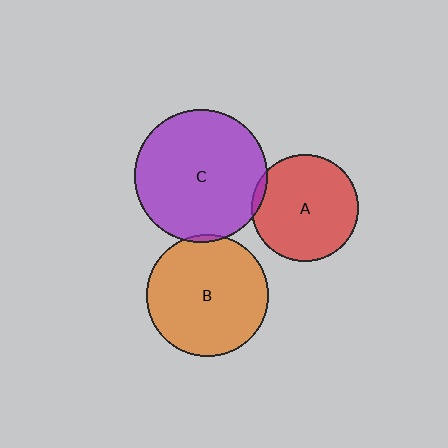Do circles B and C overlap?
Yes.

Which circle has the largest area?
Circle C (purple).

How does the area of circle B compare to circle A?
Approximately 1.3 times.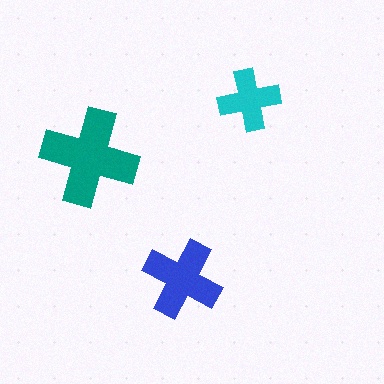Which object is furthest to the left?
The teal cross is leftmost.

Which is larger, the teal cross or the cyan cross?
The teal one.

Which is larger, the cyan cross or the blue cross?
The blue one.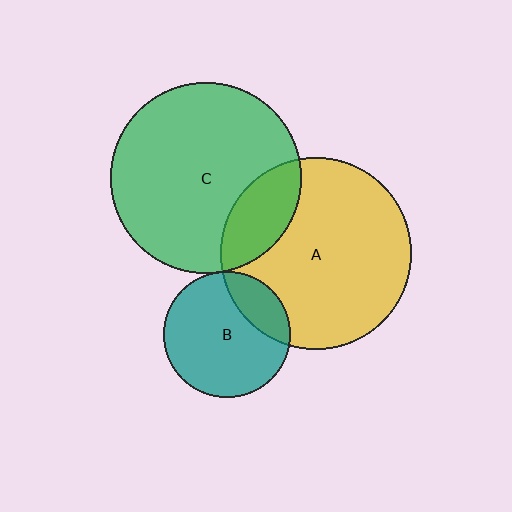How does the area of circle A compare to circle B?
Approximately 2.3 times.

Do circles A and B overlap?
Yes.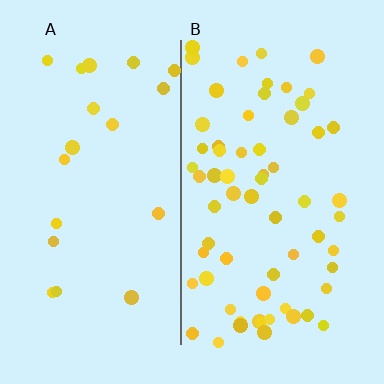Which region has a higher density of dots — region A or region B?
B (the right).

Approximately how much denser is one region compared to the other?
Approximately 3.2× — region B over region A.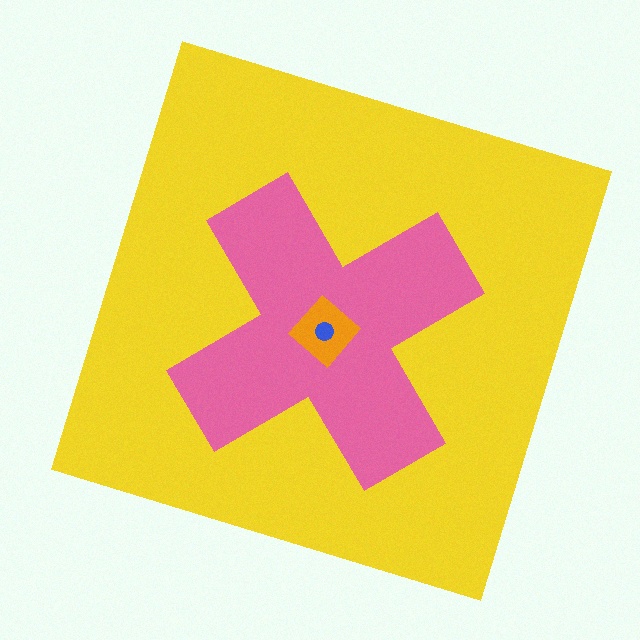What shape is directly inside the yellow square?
The pink cross.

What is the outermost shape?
The yellow square.